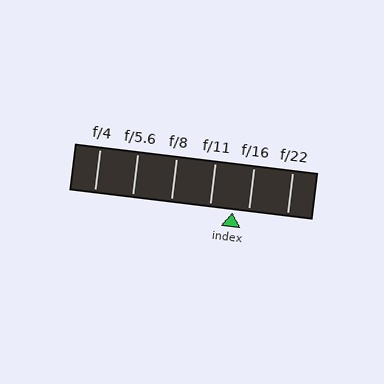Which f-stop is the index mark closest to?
The index mark is closest to f/16.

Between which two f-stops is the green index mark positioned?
The index mark is between f/11 and f/16.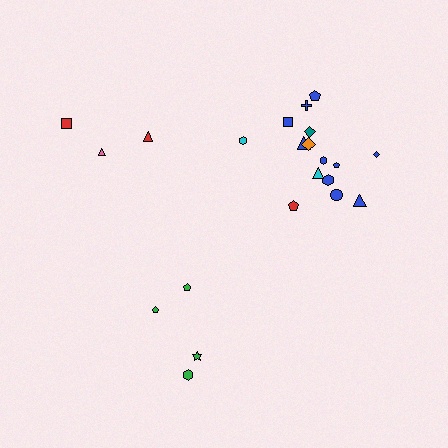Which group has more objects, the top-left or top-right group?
The top-right group.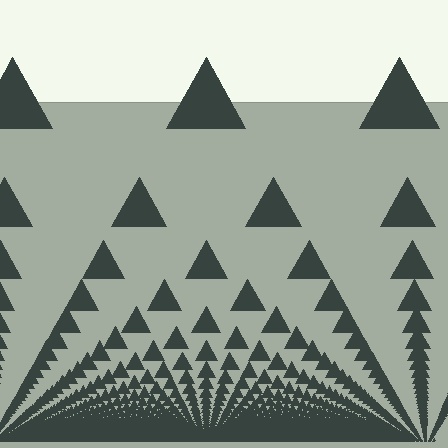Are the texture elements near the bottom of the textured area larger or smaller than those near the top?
Smaller. The gradient is inverted — elements near the bottom are smaller and denser.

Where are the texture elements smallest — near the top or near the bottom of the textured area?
Near the bottom.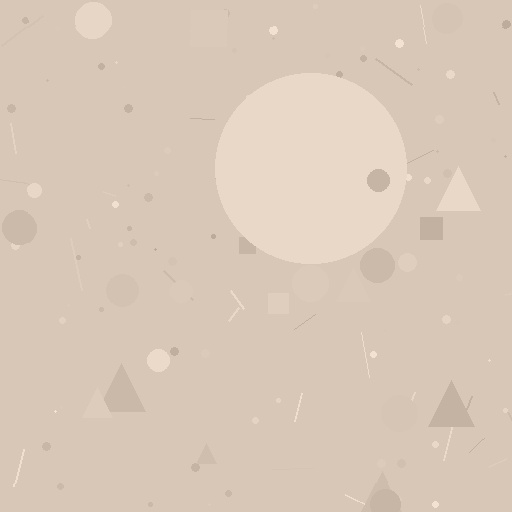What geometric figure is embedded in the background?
A circle is embedded in the background.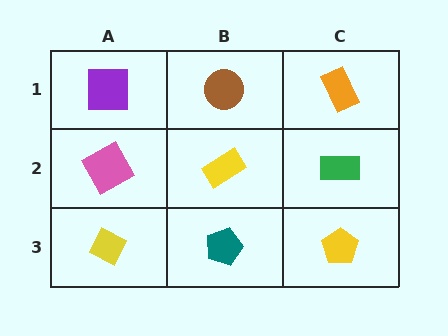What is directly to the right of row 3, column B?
A yellow pentagon.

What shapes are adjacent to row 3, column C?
A green rectangle (row 2, column C), a teal pentagon (row 3, column B).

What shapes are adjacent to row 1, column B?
A yellow rectangle (row 2, column B), a purple square (row 1, column A), an orange rectangle (row 1, column C).